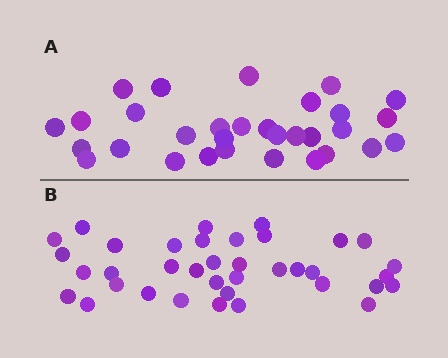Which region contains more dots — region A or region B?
Region B (the bottom region) has more dots.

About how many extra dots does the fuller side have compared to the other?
Region B has about 6 more dots than region A.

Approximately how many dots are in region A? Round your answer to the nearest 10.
About 30 dots. (The exact count is 31, which rounds to 30.)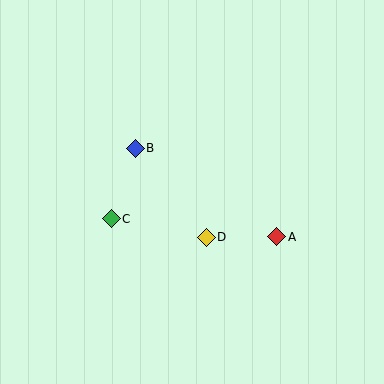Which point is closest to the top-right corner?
Point A is closest to the top-right corner.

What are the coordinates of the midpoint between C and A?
The midpoint between C and A is at (194, 228).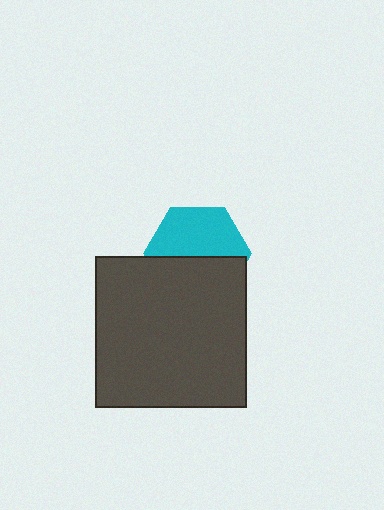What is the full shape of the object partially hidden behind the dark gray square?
The partially hidden object is a cyan hexagon.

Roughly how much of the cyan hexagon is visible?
About half of it is visible (roughly 52%).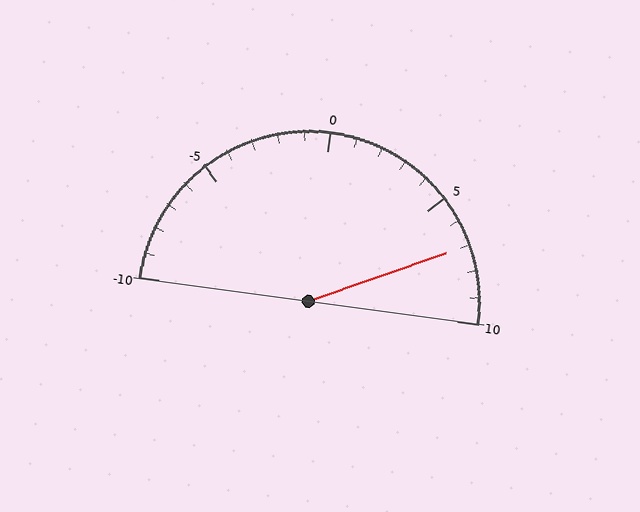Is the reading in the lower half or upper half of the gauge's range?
The reading is in the upper half of the range (-10 to 10).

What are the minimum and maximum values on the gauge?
The gauge ranges from -10 to 10.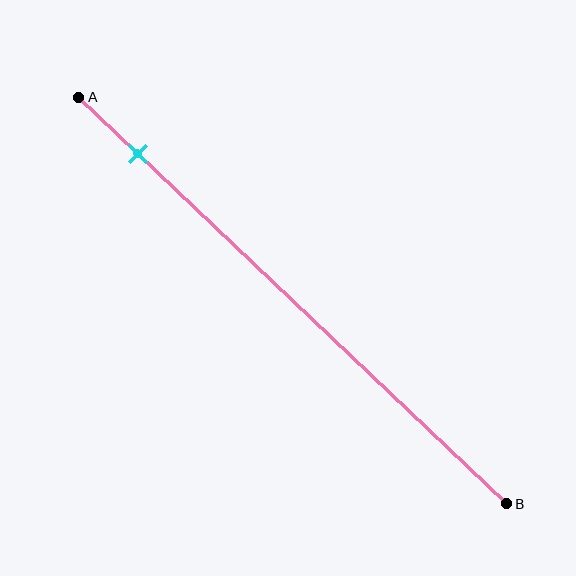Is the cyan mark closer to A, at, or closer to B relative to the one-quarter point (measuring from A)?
The cyan mark is closer to point A than the one-quarter point of segment AB.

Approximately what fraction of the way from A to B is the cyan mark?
The cyan mark is approximately 15% of the way from A to B.